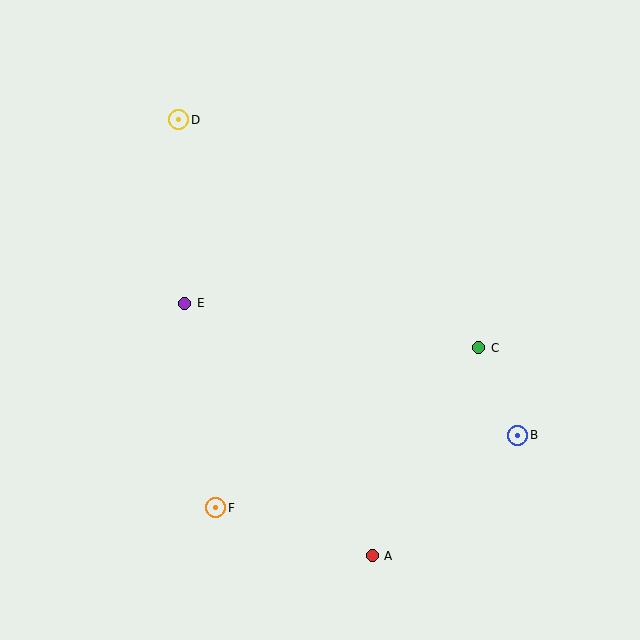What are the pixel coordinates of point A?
Point A is at (372, 556).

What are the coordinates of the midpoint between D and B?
The midpoint between D and B is at (348, 277).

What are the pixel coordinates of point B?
Point B is at (518, 435).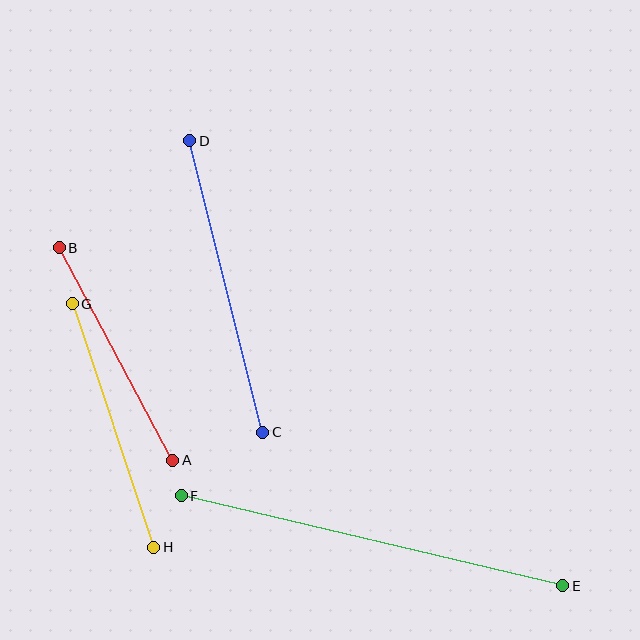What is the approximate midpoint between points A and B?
The midpoint is at approximately (116, 354) pixels.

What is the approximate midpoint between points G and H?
The midpoint is at approximately (113, 425) pixels.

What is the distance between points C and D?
The distance is approximately 300 pixels.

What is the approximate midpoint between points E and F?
The midpoint is at approximately (372, 541) pixels.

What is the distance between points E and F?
The distance is approximately 392 pixels.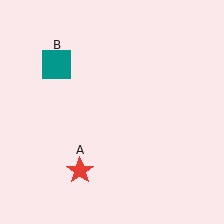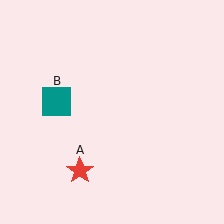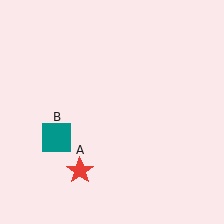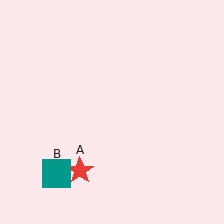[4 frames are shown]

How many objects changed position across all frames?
1 object changed position: teal square (object B).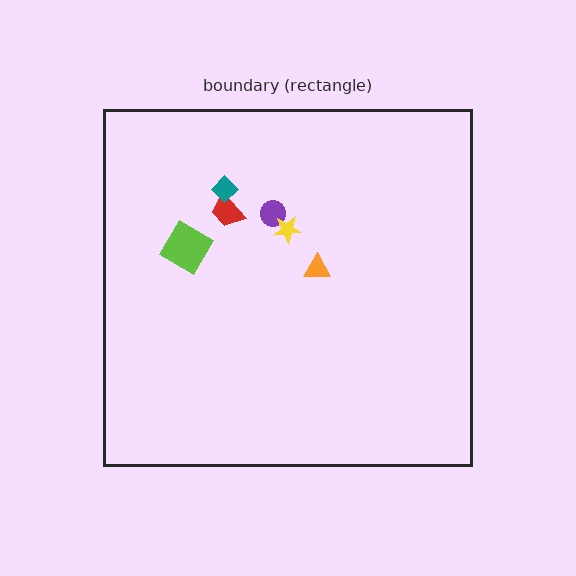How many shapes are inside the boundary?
6 inside, 0 outside.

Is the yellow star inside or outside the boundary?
Inside.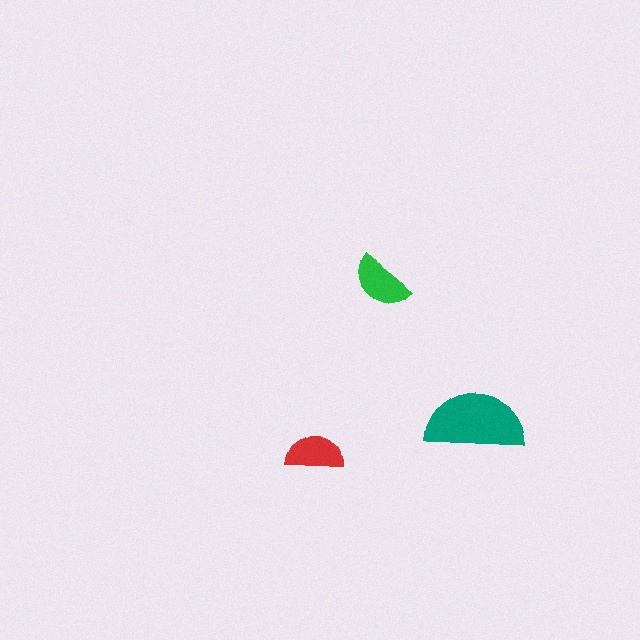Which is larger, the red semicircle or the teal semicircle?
The teal one.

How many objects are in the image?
There are 3 objects in the image.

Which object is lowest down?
The red semicircle is bottommost.